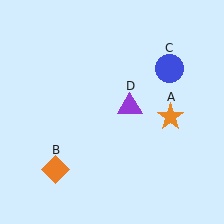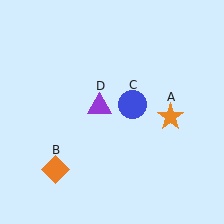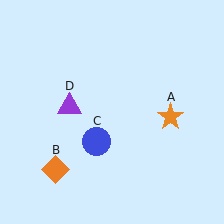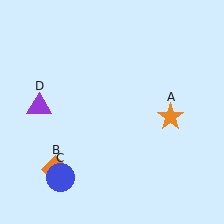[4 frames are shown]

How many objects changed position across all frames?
2 objects changed position: blue circle (object C), purple triangle (object D).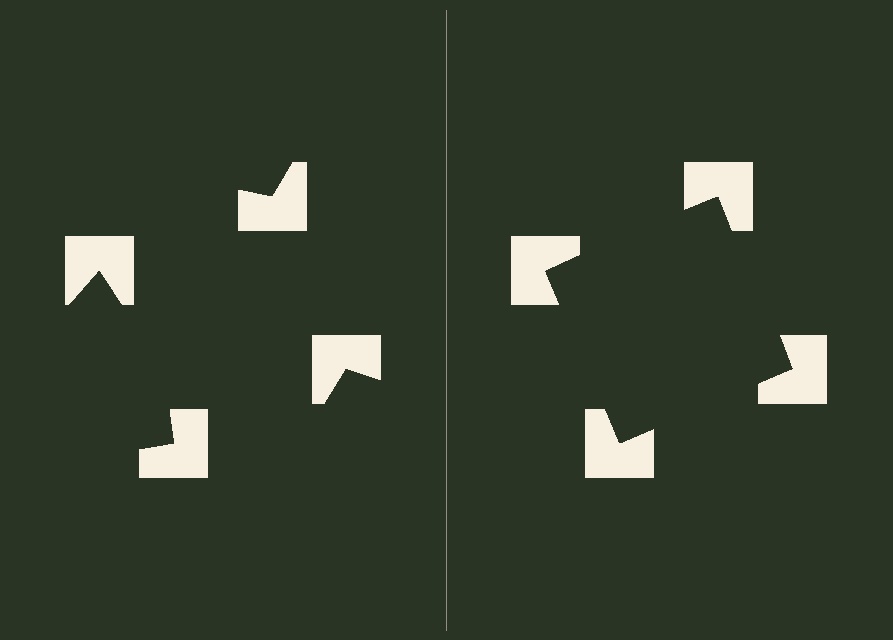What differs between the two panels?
The notched squares are positioned identically on both sides; only the wedge orientations differ. On the right they align to a square; on the left they are misaligned.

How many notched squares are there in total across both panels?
8 — 4 on each side.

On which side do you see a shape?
An illusory square appears on the right side. On the left side the wedge cuts are rotated, so no coherent shape forms.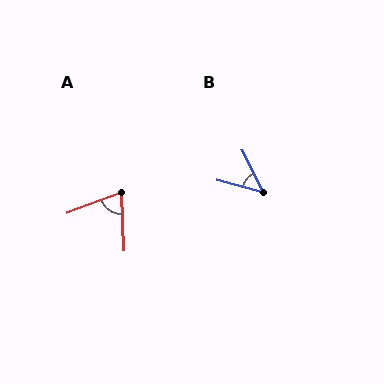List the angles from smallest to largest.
B (47°), A (73°).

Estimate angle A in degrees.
Approximately 73 degrees.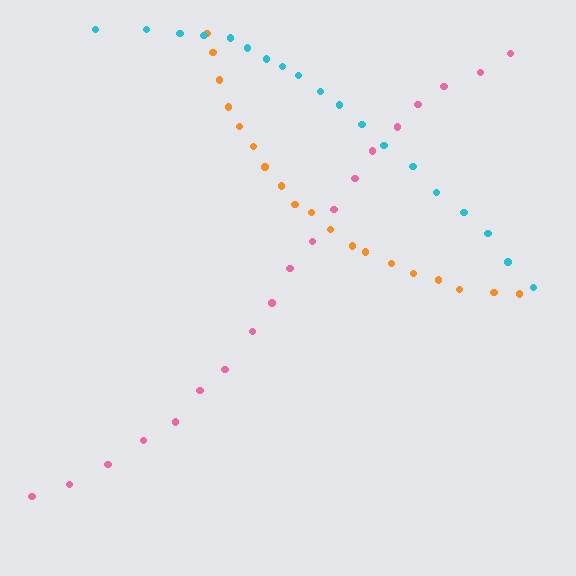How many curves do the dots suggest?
There are 3 distinct paths.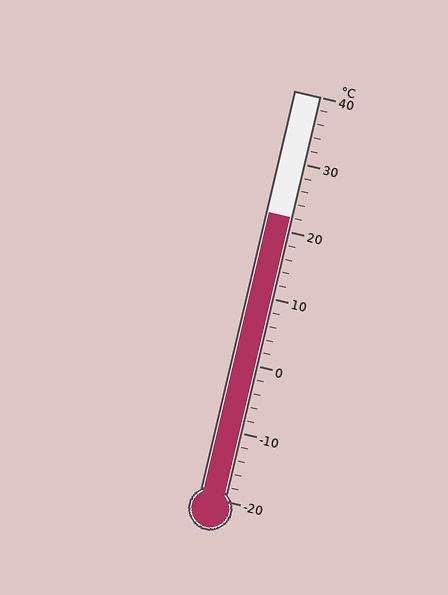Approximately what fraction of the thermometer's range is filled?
The thermometer is filled to approximately 70% of its range.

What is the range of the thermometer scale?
The thermometer scale ranges from -20°C to 40°C.